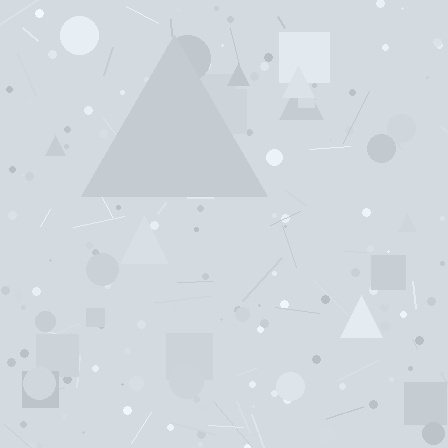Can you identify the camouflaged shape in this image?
The camouflaged shape is a triangle.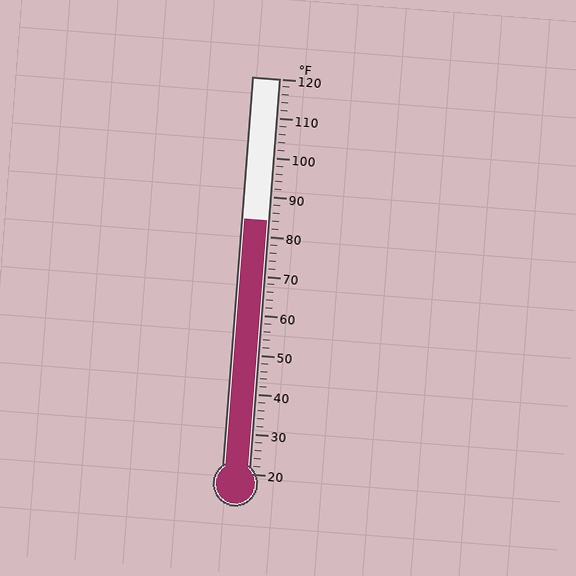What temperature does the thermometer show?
The thermometer shows approximately 84°F.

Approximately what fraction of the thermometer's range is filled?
The thermometer is filled to approximately 65% of its range.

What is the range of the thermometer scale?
The thermometer scale ranges from 20°F to 120°F.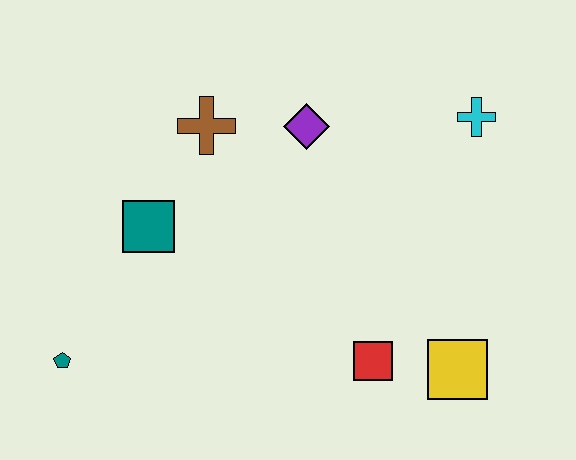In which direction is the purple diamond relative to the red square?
The purple diamond is above the red square.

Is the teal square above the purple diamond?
No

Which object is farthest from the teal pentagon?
The cyan cross is farthest from the teal pentagon.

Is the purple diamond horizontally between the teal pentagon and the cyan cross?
Yes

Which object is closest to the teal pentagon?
The teal square is closest to the teal pentagon.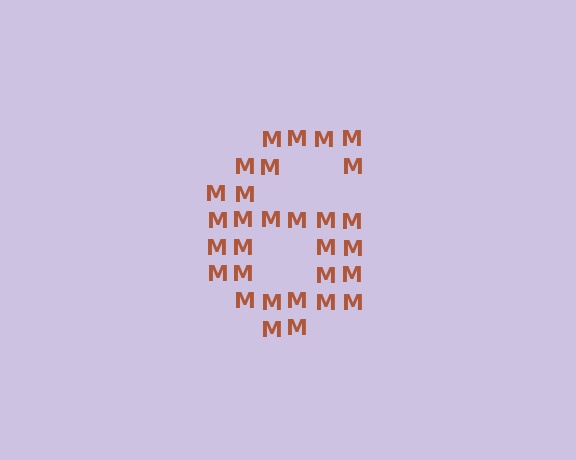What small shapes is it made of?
It is made of small letter M's.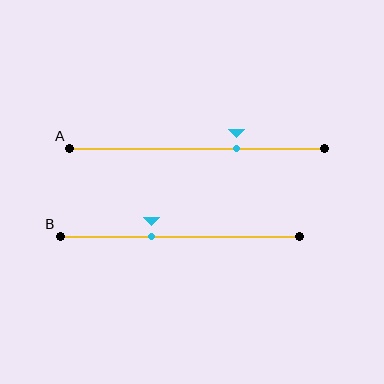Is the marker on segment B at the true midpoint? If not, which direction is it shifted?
No, the marker on segment B is shifted to the left by about 12% of the segment length.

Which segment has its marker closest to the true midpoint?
Segment B has its marker closest to the true midpoint.